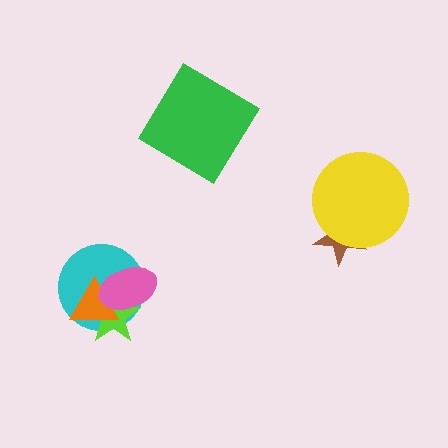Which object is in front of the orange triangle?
The pink ellipse is in front of the orange triangle.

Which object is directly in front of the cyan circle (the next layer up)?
The lime star is directly in front of the cyan circle.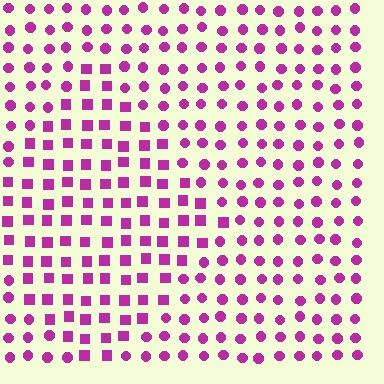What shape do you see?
I see a diamond.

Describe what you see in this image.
The image is filled with small magenta elements arranged in a uniform grid. A diamond-shaped region contains squares, while the surrounding area contains circles. The boundary is defined purely by the change in element shape.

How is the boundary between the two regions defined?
The boundary is defined by a change in element shape: squares inside vs. circles outside. All elements share the same color and spacing.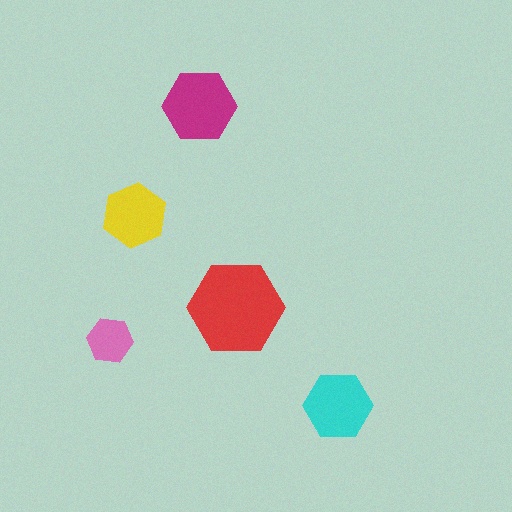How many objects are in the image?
There are 5 objects in the image.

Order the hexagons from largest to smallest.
the red one, the magenta one, the cyan one, the yellow one, the pink one.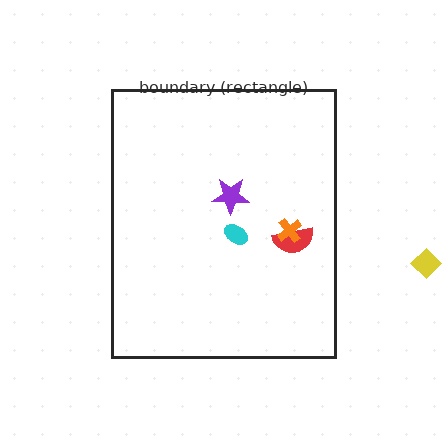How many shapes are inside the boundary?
4 inside, 1 outside.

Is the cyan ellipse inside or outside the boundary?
Inside.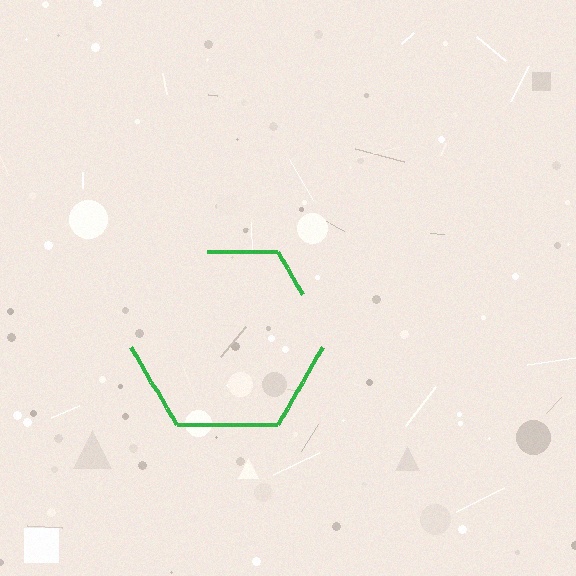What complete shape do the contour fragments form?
The contour fragments form a hexagon.